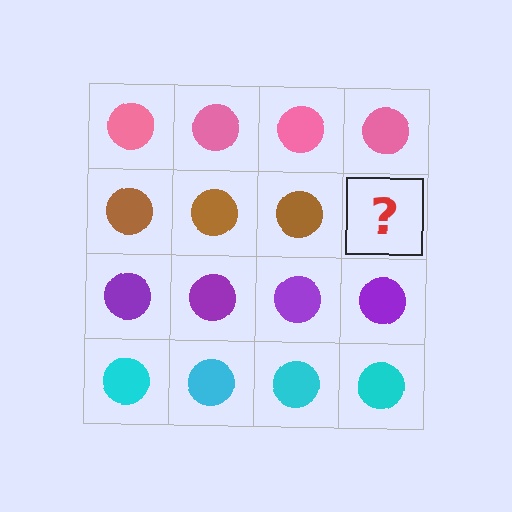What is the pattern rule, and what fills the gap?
The rule is that each row has a consistent color. The gap should be filled with a brown circle.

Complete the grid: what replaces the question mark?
The question mark should be replaced with a brown circle.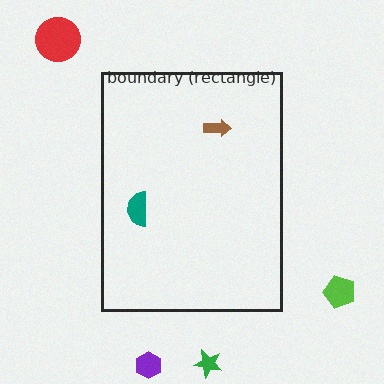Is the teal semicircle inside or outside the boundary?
Inside.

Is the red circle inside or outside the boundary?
Outside.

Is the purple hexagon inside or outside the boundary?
Outside.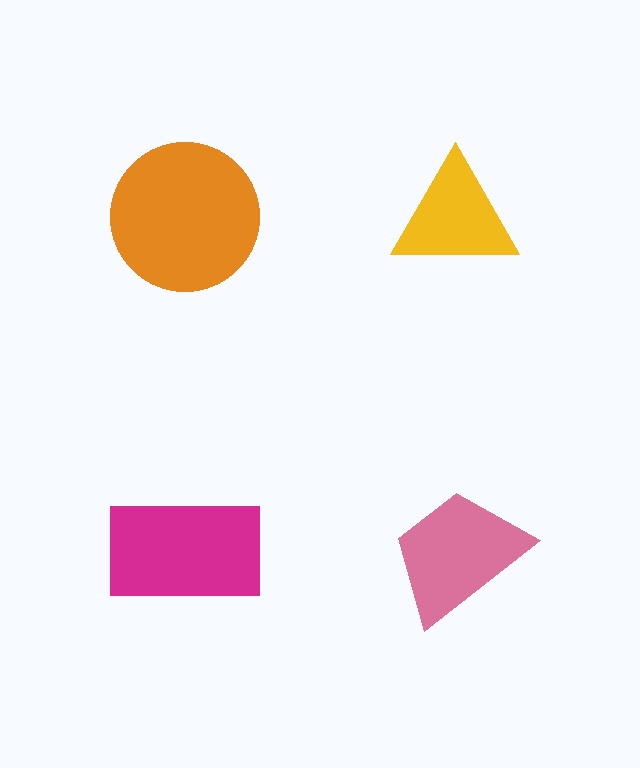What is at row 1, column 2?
A yellow triangle.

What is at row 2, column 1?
A magenta rectangle.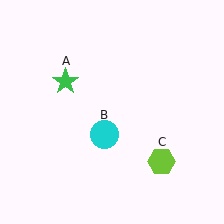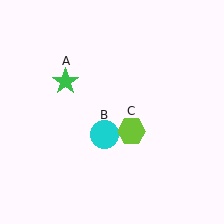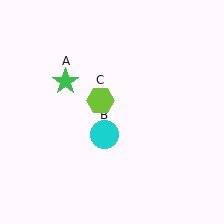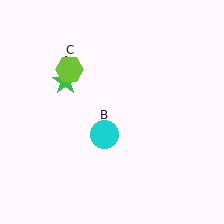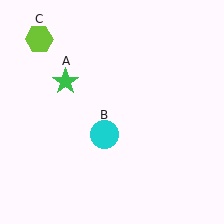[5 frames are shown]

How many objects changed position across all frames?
1 object changed position: lime hexagon (object C).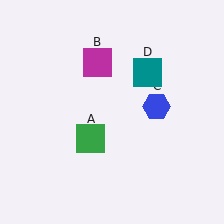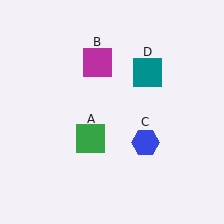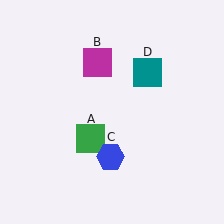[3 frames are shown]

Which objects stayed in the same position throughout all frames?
Green square (object A) and magenta square (object B) and teal square (object D) remained stationary.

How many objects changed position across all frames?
1 object changed position: blue hexagon (object C).